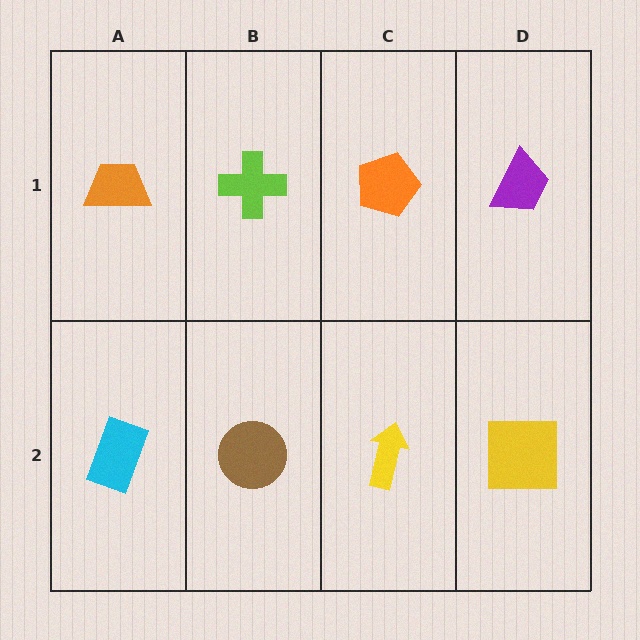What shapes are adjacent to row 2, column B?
A lime cross (row 1, column B), a cyan rectangle (row 2, column A), a yellow arrow (row 2, column C).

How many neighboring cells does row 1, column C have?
3.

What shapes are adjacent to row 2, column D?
A purple trapezoid (row 1, column D), a yellow arrow (row 2, column C).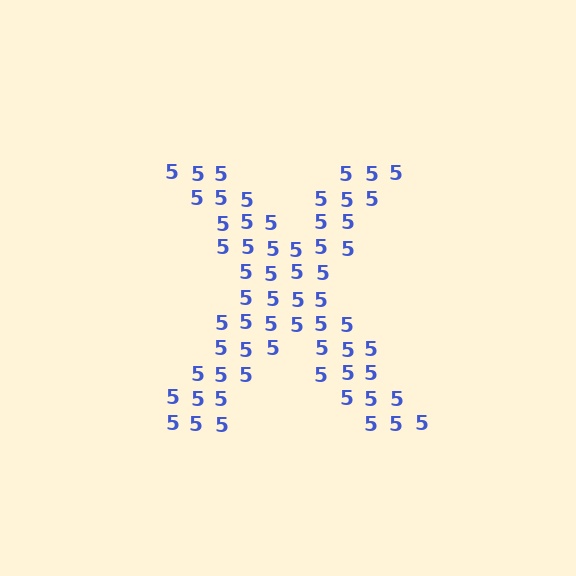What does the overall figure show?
The overall figure shows the letter X.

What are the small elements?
The small elements are digit 5's.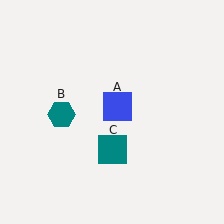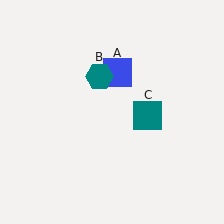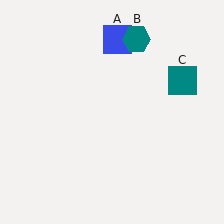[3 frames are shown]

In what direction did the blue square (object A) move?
The blue square (object A) moved up.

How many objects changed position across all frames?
3 objects changed position: blue square (object A), teal hexagon (object B), teal square (object C).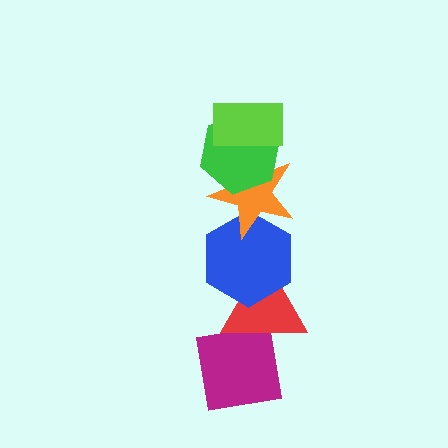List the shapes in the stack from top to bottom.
From top to bottom: the lime rectangle, the green hexagon, the orange star, the blue hexagon, the red triangle, the magenta square.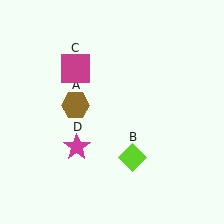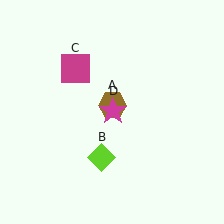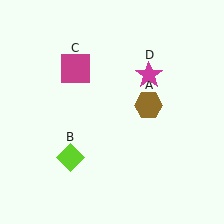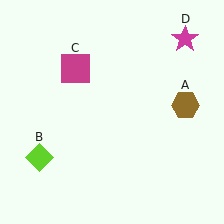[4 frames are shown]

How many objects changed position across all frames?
3 objects changed position: brown hexagon (object A), lime diamond (object B), magenta star (object D).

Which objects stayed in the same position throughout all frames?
Magenta square (object C) remained stationary.